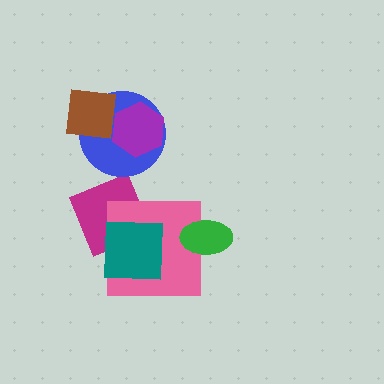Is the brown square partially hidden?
No, no other shape covers it.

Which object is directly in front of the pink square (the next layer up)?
The teal square is directly in front of the pink square.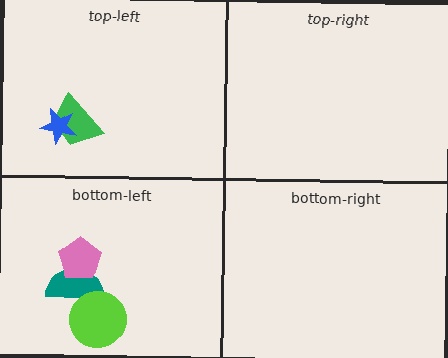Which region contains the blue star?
The top-left region.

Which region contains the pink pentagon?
The bottom-left region.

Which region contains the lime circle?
The bottom-left region.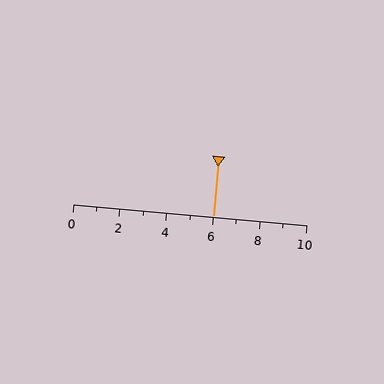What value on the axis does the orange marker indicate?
The marker indicates approximately 6.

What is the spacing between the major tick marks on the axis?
The major ticks are spaced 2 apart.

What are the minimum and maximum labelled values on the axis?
The axis runs from 0 to 10.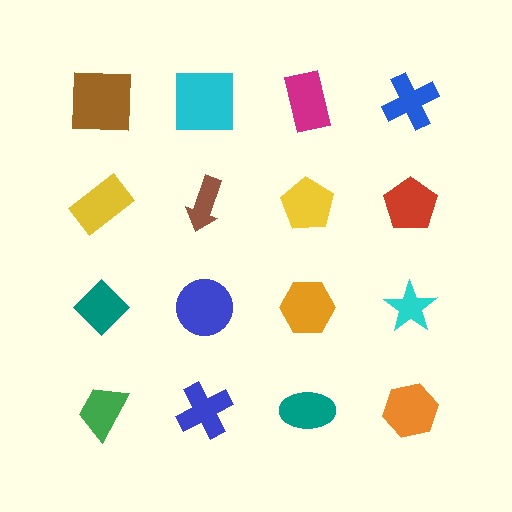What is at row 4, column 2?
A blue cross.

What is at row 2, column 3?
A yellow pentagon.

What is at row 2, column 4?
A red pentagon.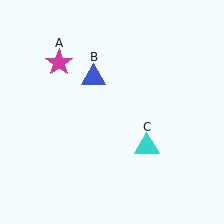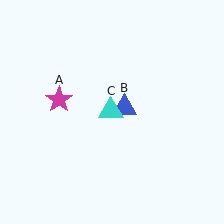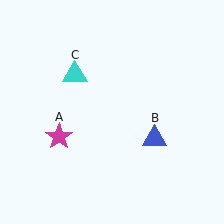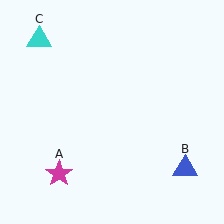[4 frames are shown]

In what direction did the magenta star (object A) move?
The magenta star (object A) moved down.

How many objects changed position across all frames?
3 objects changed position: magenta star (object A), blue triangle (object B), cyan triangle (object C).